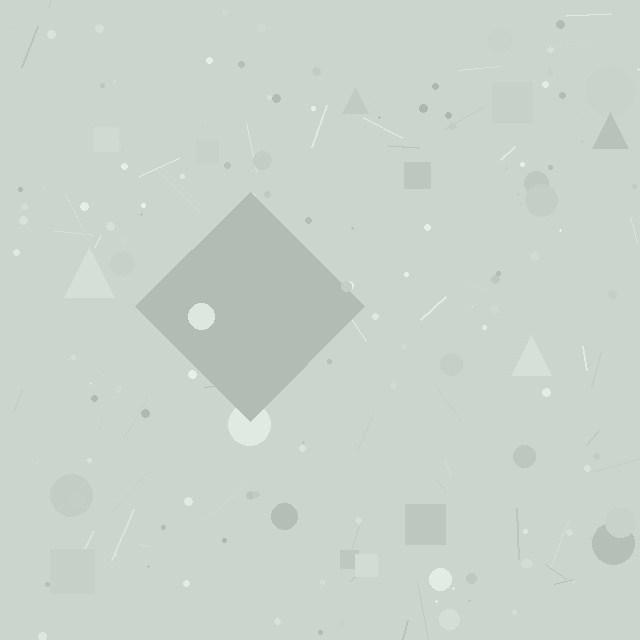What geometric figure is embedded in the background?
A diamond is embedded in the background.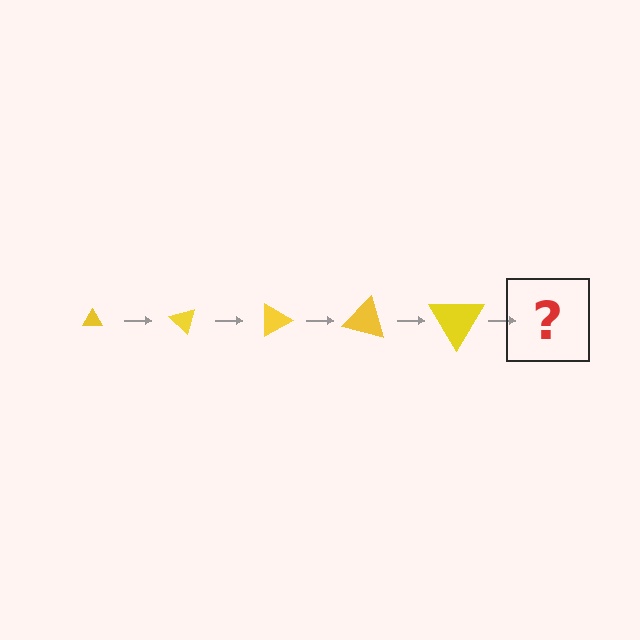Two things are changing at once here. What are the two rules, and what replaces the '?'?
The two rules are that the triangle grows larger each step and it rotates 45 degrees each step. The '?' should be a triangle, larger than the previous one and rotated 225 degrees from the start.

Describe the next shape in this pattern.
It should be a triangle, larger than the previous one and rotated 225 degrees from the start.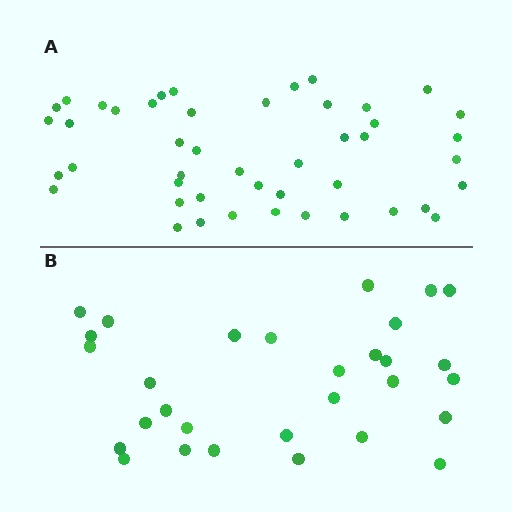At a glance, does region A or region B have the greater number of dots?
Region A (the top region) has more dots.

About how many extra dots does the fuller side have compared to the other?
Region A has approximately 15 more dots than region B.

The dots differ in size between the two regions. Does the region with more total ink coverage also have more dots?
No. Region B has more total ink coverage because its dots are larger, but region A actually contains more individual dots. Total area can be misleading — the number of items is what matters here.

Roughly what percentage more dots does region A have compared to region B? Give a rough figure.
About 55% more.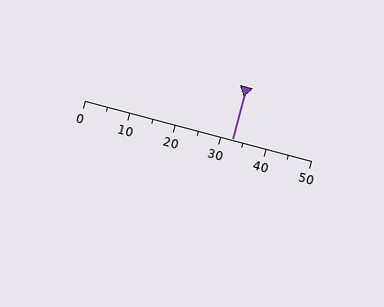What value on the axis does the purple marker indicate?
The marker indicates approximately 32.5.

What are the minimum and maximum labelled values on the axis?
The axis runs from 0 to 50.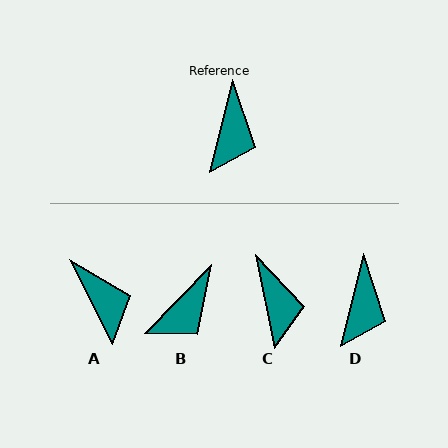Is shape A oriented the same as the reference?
No, it is off by about 41 degrees.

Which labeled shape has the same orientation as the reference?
D.